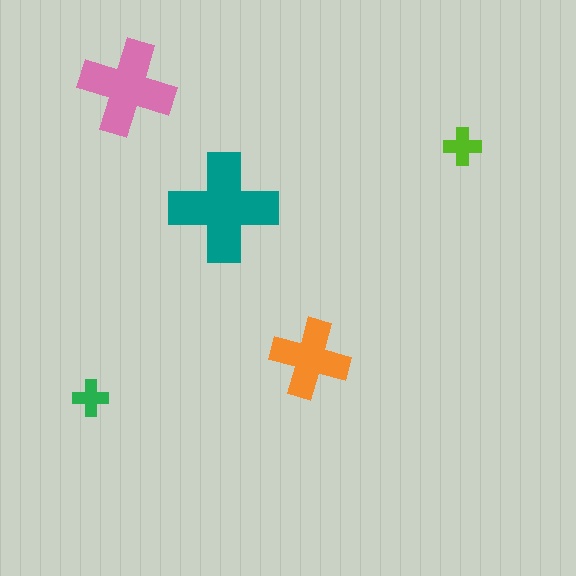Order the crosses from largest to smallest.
the teal one, the pink one, the orange one, the lime one, the green one.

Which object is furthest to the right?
The lime cross is rightmost.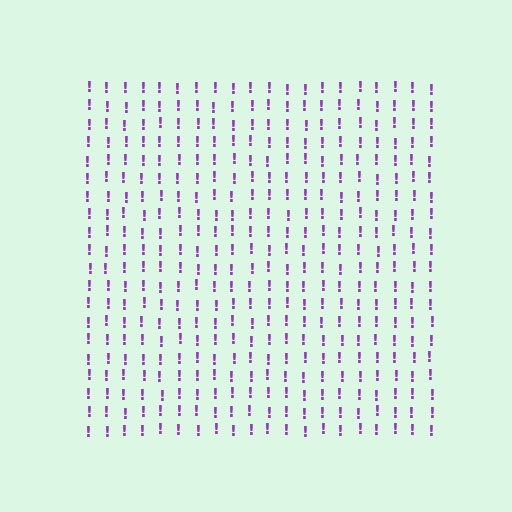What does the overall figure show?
The overall figure shows a square.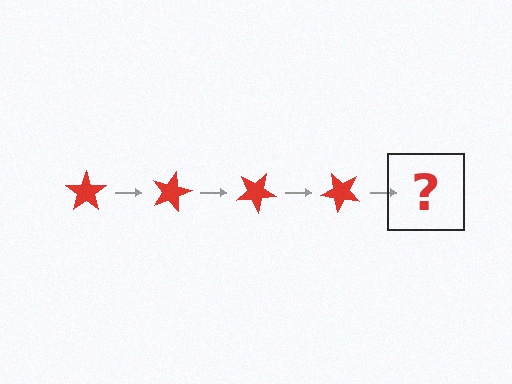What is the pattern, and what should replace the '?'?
The pattern is that the star rotates 15 degrees each step. The '?' should be a red star rotated 60 degrees.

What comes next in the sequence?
The next element should be a red star rotated 60 degrees.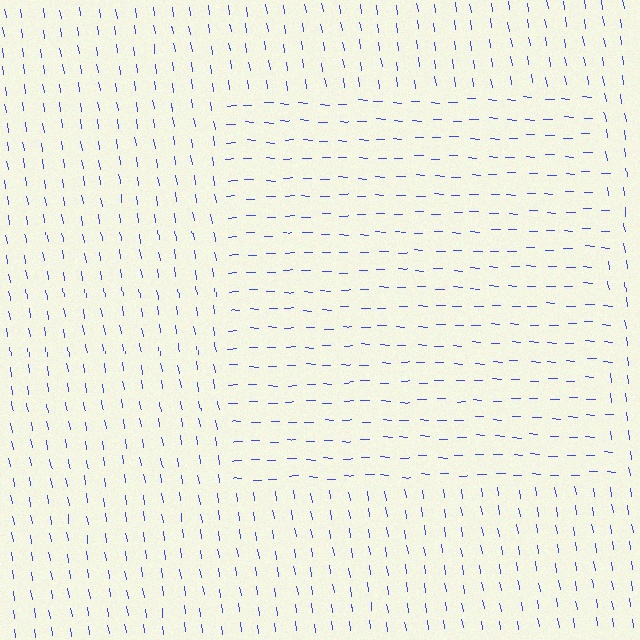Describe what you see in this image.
The image is filled with small blue line segments. A rectangle region in the image has lines oriented differently from the surrounding lines, creating a visible texture boundary.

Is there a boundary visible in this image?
Yes, there is a texture boundary formed by a change in line orientation.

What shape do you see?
I see a rectangle.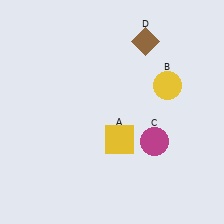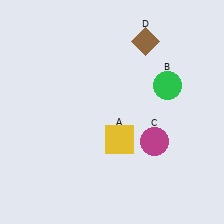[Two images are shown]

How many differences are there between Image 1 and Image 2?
There is 1 difference between the two images.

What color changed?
The circle (B) changed from yellow in Image 1 to green in Image 2.